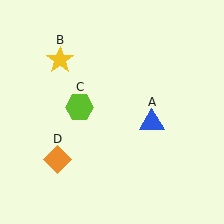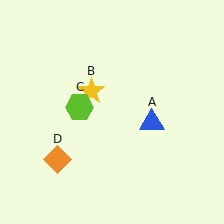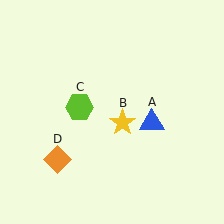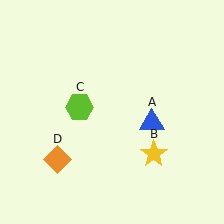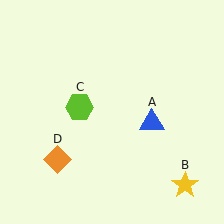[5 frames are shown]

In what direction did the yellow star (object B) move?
The yellow star (object B) moved down and to the right.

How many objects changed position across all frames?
1 object changed position: yellow star (object B).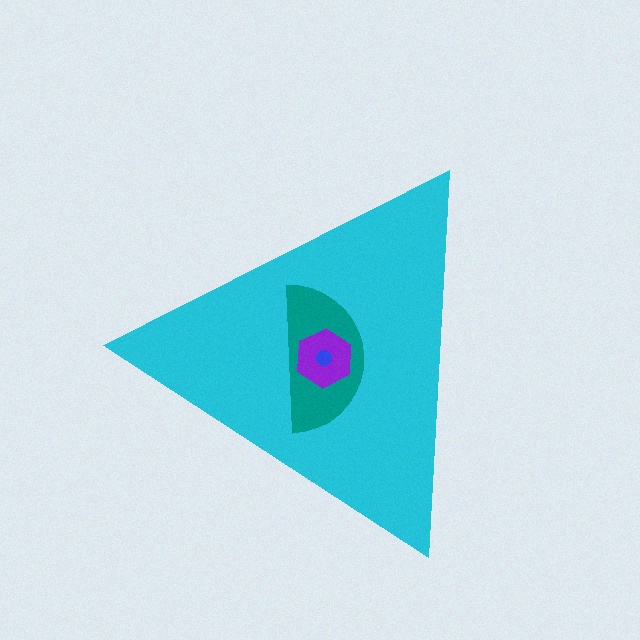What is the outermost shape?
The cyan triangle.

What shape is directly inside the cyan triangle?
The teal semicircle.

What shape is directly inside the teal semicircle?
The purple hexagon.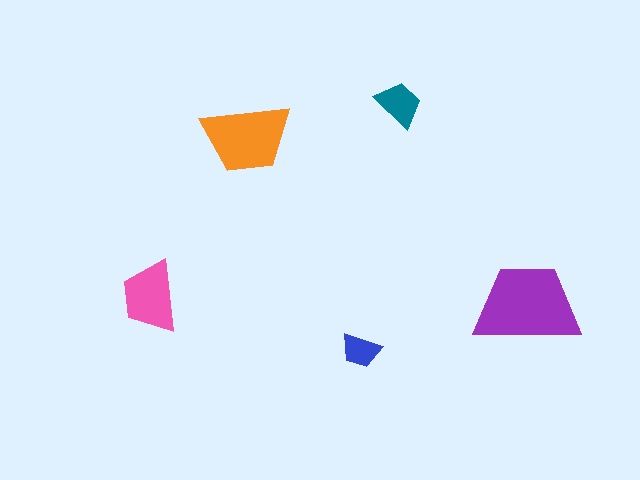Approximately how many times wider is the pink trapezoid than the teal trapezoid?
About 1.5 times wider.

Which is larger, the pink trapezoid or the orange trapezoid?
The orange one.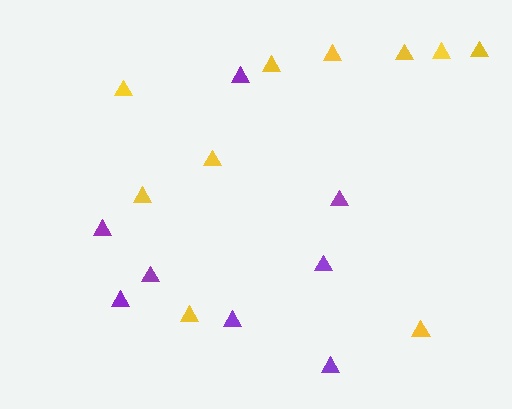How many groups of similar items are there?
There are 2 groups: one group of yellow triangles (10) and one group of purple triangles (8).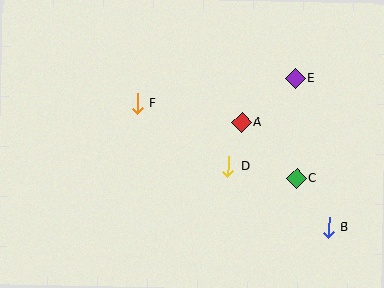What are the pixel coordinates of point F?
Point F is at (137, 103).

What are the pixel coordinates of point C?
Point C is at (297, 178).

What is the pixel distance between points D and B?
The distance between D and B is 117 pixels.